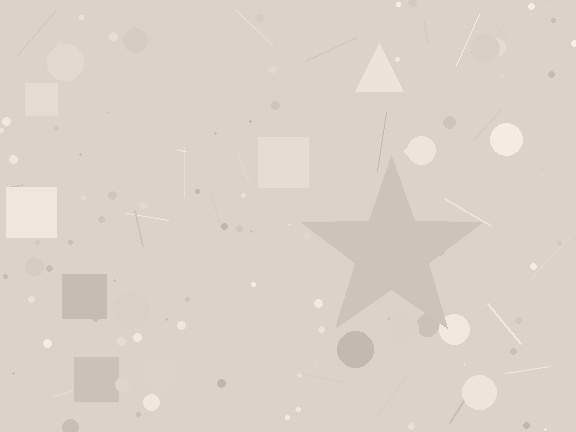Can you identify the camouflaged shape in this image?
The camouflaged shape is a star.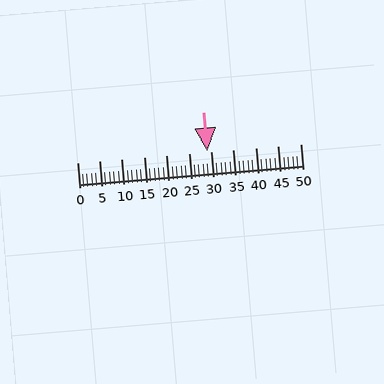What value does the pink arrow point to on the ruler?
The pink arrow points to approximately 29.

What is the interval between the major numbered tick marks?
The major tick marks are spaced 5 units apart.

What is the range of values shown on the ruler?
The ruler shows values from 0 to 50.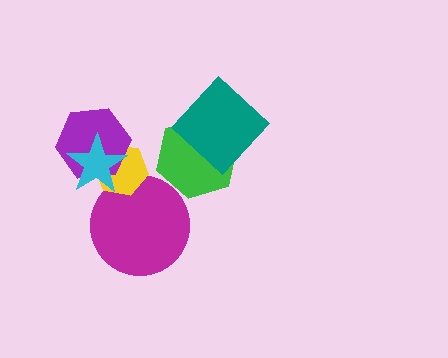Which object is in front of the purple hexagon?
The cyan star is in front of the purple hexagon.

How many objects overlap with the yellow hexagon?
3 objects overlap with the yellow hexagon.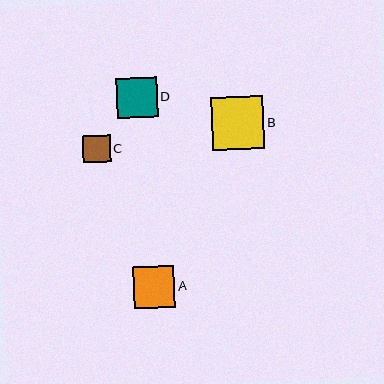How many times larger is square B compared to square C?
Square B is approximately 1.9 times the size of square C.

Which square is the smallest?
Square C is the smallest with a size of approximately 27 pixels.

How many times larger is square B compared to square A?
Square B is approximately 1.3 times the size of square A.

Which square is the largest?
Square B is the largest with a size of approximately 52 pixels.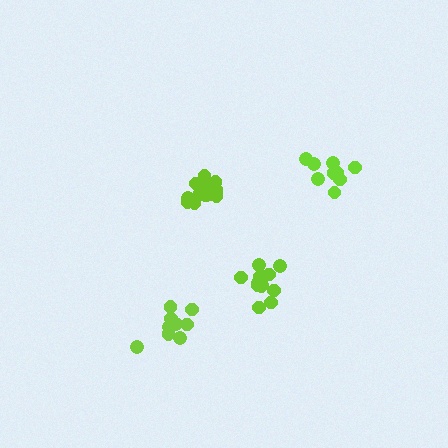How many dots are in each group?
Group 1: 9 dots, Group 2: 13 dots, Group 3: 15 dots, Group 4: 10 dots (47 total).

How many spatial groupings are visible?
There are 4 spatial groupings.